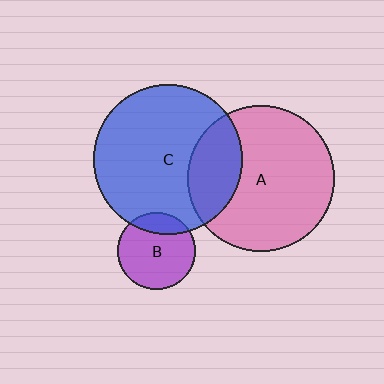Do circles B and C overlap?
Yes.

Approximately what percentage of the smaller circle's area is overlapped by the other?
Approximately 20%.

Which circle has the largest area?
Circle C (blue).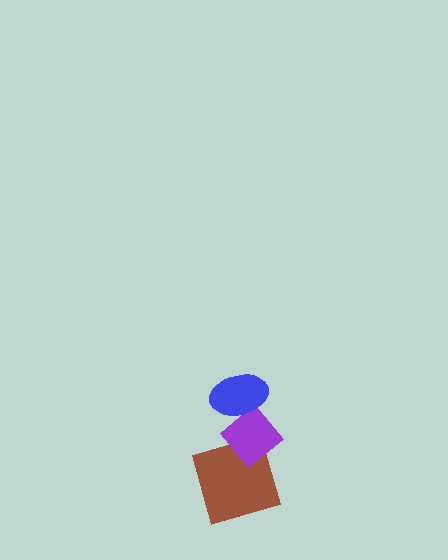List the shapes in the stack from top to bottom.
From top to bottom: the blue ellipse, the purple diamond, the brown square.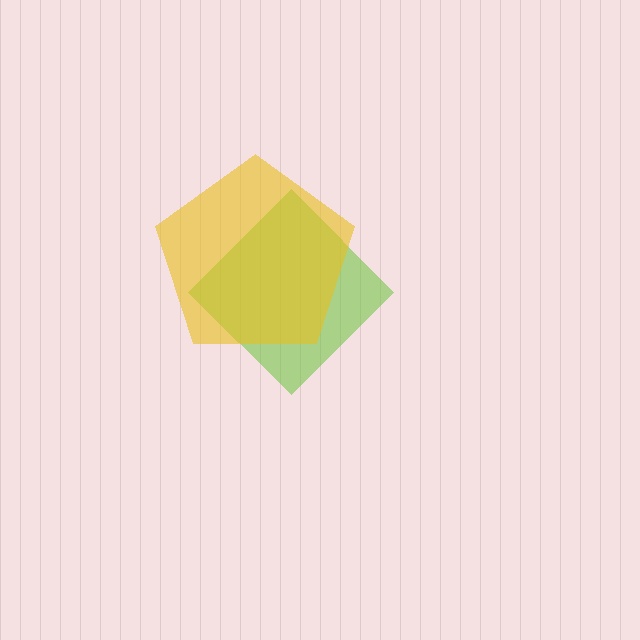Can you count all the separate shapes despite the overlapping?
Yes, there are 2 separate shapes.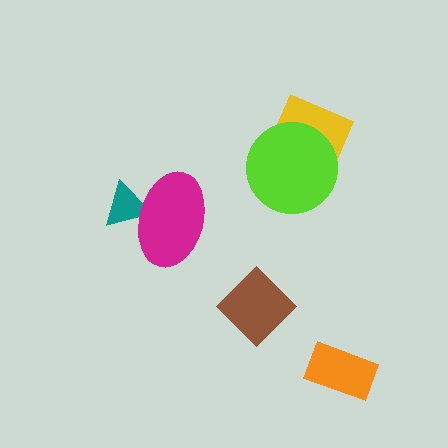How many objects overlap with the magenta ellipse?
1 object overlaps with the magenta ellipse.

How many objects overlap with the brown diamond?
0 objects overlap with the brown diamond.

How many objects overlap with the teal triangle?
1 object overlaps with the teal triangle.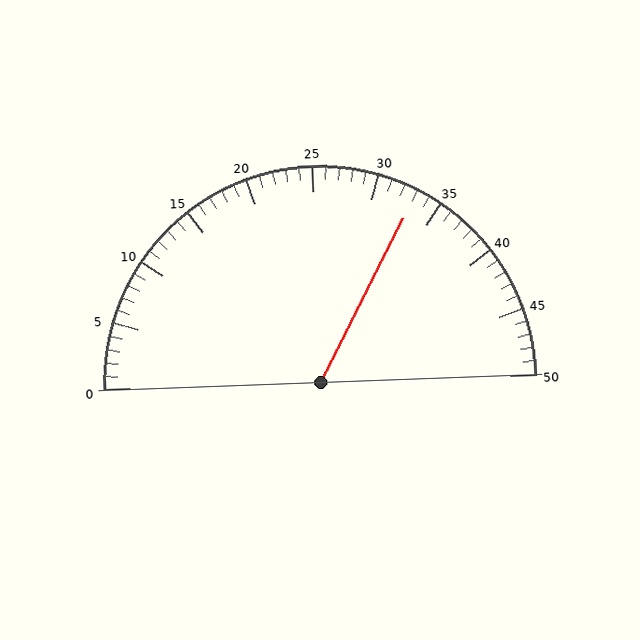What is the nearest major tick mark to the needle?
The nearest major tick mark is 35.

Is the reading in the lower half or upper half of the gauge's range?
The reading is in the upper half of the range (0 to 50).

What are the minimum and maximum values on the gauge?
The gauge ranges from 0 to 50.